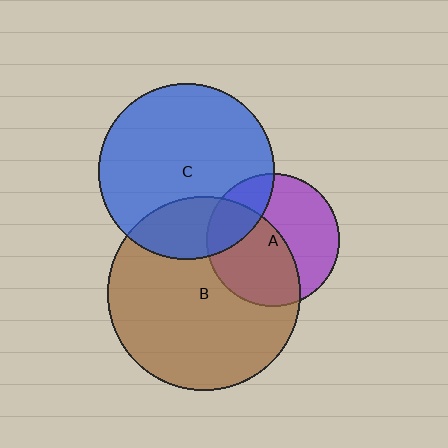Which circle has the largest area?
Circle B (brown).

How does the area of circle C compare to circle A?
Approximately 1.8 times.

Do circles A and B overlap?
Yes.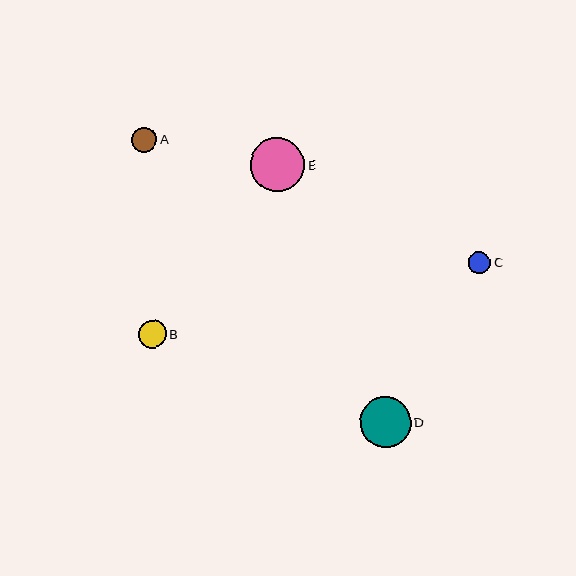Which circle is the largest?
Circle E is the largest with a size of approximately 54 pixels.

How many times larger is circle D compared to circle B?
Circle D is approximately 1.8 times the size of circle B.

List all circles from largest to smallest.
From largest to smallest: E, D, B, A, C.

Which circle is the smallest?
Circle C is the smallest with a size of approximately 23 pixels.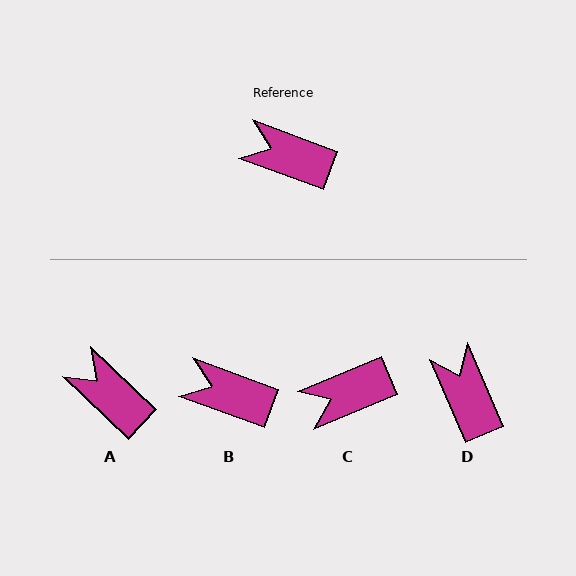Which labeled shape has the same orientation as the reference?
B.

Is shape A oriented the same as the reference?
No, it is off by about 23 degrees.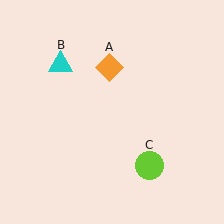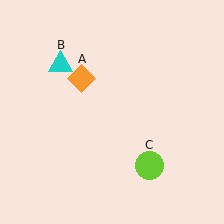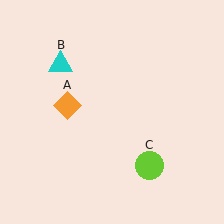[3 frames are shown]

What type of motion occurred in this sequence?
The orange diamond (object A) rotated counterclockwise around the center of the scene.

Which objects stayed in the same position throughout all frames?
Cyan triangle (object B) and lime circle (object C) remained stationary.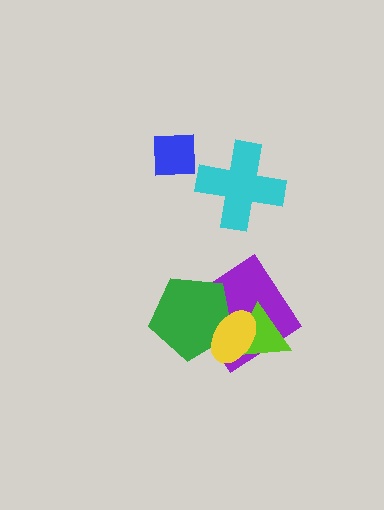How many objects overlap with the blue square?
0 objects overlap with the blue square.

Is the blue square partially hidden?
No, no other shape covers it.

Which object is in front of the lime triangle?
The yellow ellipse is in front of the lime triangle.